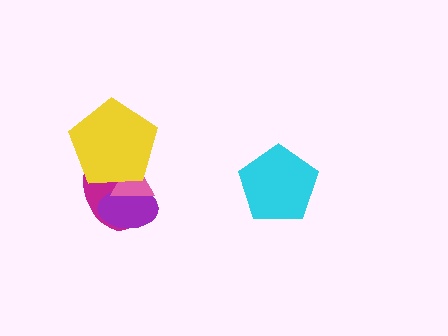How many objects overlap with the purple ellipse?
3 objects overlap with the purple ellipse.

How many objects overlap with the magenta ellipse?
3 objects overlap with the magenta ellipse.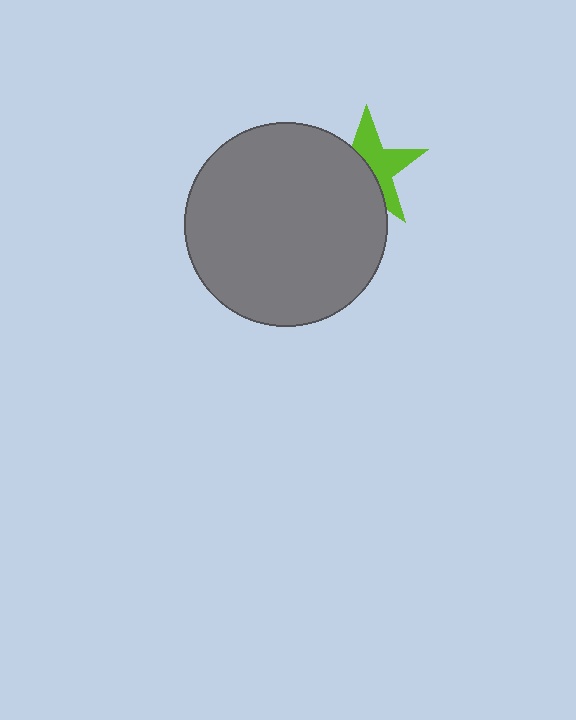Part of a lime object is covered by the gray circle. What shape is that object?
It is a star.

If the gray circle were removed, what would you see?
You would see the complete lime star.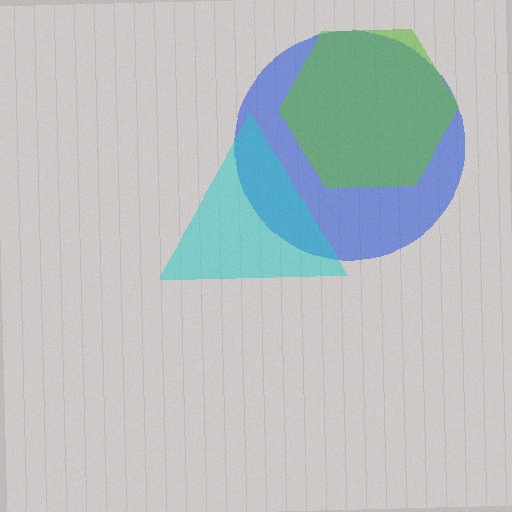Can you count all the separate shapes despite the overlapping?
Yes, there are 3 separate shapes.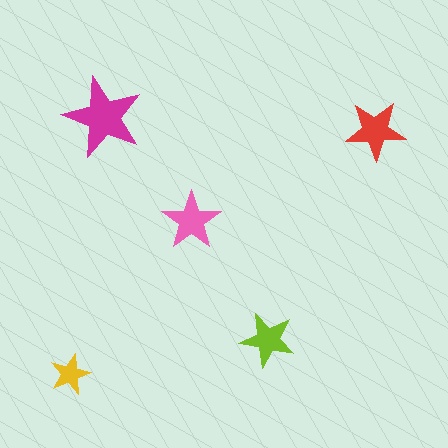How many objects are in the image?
There are 5 objects in the image.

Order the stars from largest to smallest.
the magenta one, the red one, the pink one, the lime one, the yellow one.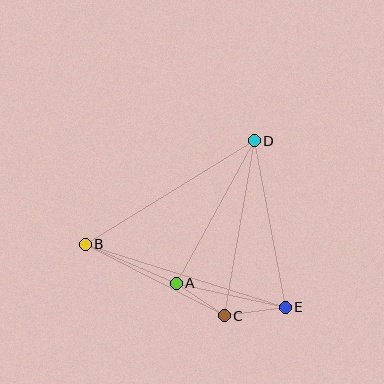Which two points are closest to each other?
Points A and C are closest to each other.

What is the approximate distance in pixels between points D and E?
The distance between D and E is approximately 169 pixels.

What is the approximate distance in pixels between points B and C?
The distance between B and C is approximately 156 pixels.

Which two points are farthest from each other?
Points B and E are farthest from each other.